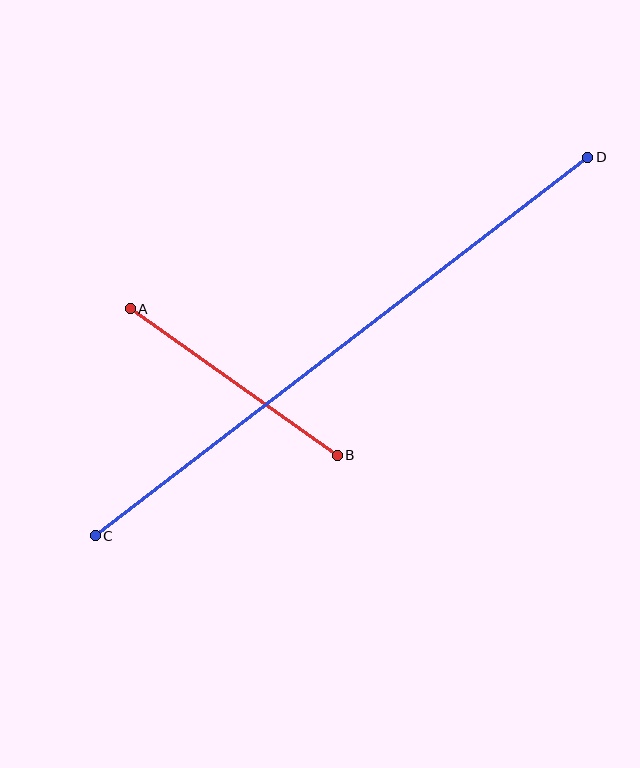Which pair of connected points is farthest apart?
Points C and D are farthest apart.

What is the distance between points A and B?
The distance is approximately 254 pixels.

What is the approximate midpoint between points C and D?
The midpoint is at approximately (342, 347) pixels.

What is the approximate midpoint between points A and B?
The midpoint is at approximately (234, 382) pixels.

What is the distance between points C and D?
The distance is approximately 621 pixels.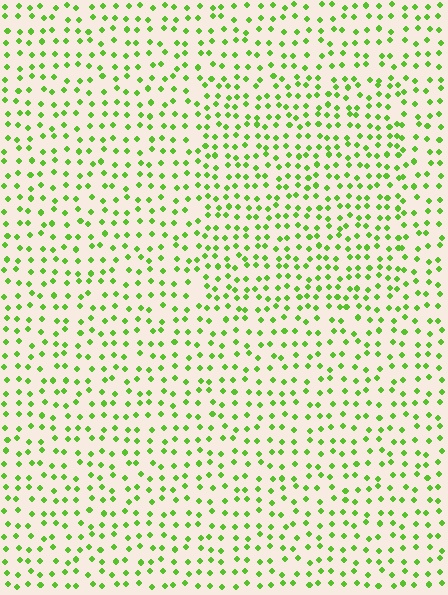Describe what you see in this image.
The image contains small lime elements arranged at two different densities. A rectangle-shaped region is visible where the elements are more densely packed than the surrounding area.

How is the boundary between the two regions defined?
The boundary is defined by a change in element density (approximately 1.4x ratio). All elements are the same color, size, and shape.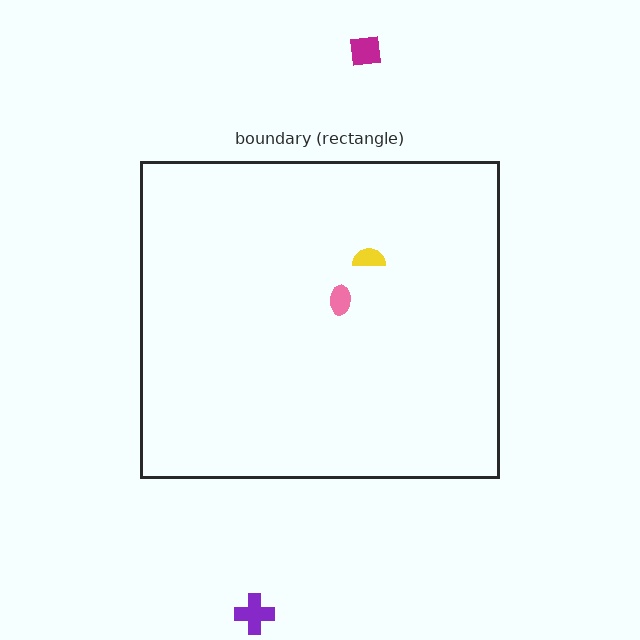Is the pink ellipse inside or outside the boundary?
Inside.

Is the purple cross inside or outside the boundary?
Outside.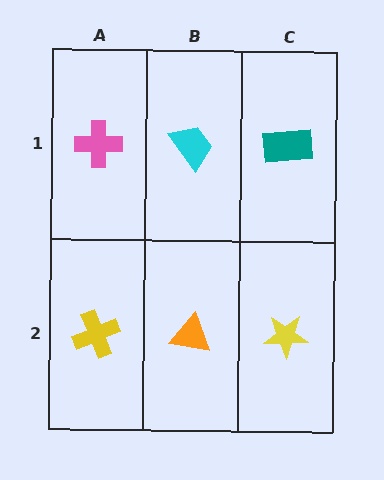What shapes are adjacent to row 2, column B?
A cyan trapezoid (row 1, column B), a yellow cross (row 2, column A), a yellow star (row 2, column C).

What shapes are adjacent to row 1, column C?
A yellow star (row 2, column C), a cyan trapezoid (row 1, column B).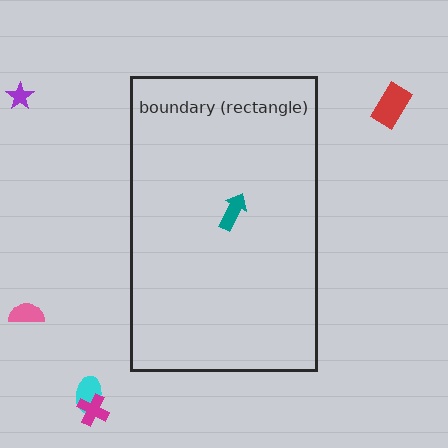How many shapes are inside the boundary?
1 inside, 5 outside.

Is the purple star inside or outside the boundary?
Outside.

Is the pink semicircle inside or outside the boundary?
Outside.